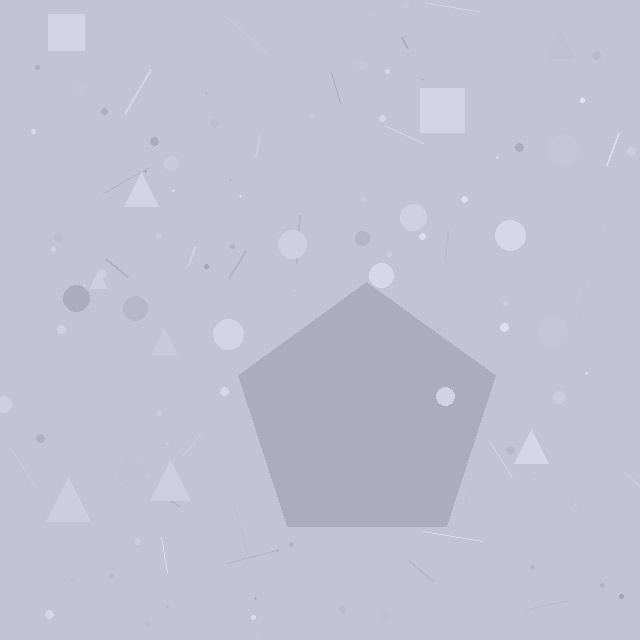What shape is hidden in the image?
A pentagon is hidden in the image.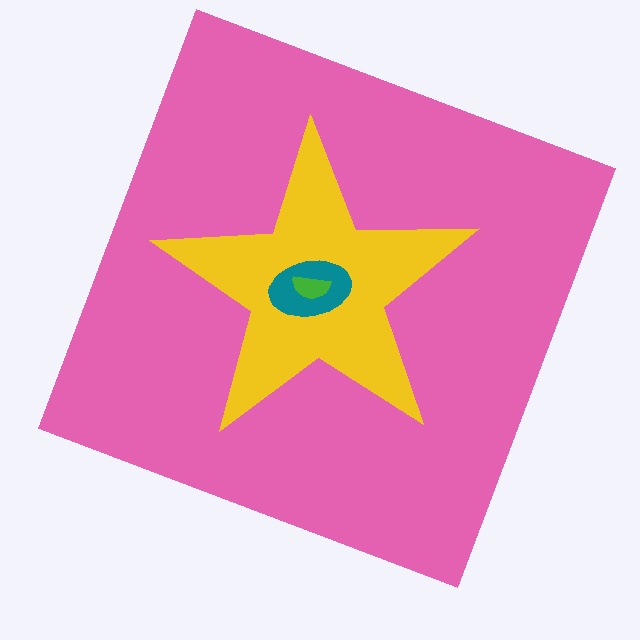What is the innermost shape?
The green semicircle.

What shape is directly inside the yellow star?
The teal ellipse.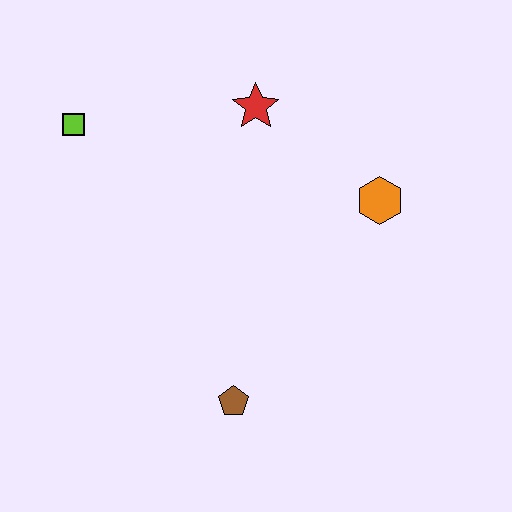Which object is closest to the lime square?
The red star is closest to the lime square.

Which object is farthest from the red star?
The brown pentagon is farthest from the red star.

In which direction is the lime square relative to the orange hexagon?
The lime square is to the left of the orange hexagon.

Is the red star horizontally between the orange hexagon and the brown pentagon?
Yes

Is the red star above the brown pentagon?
Yes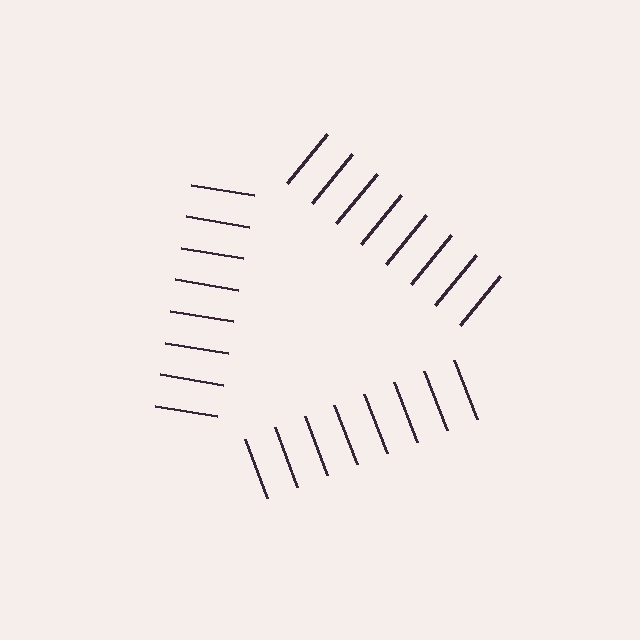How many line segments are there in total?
24 — 8 along each of the 3 edges.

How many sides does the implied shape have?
3 sides — the line-ends trace a triangle.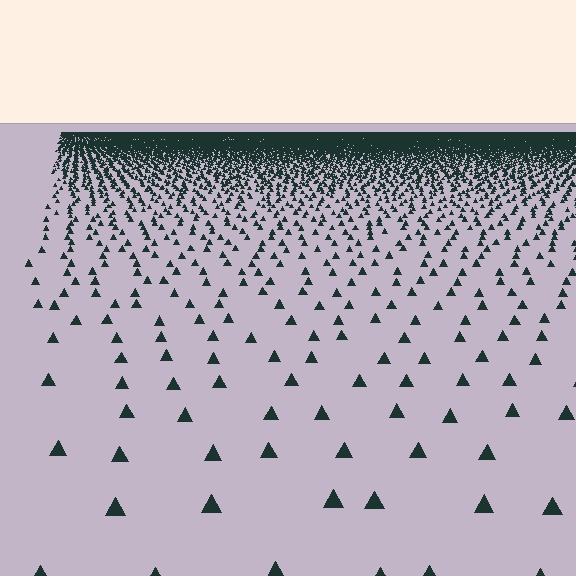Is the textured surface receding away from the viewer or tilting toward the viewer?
The surface is receding away from the viewer. Texture elements get smaller and denser toward the top.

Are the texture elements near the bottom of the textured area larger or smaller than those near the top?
Larger. Near the bottom, elements are closer to the viewer and appear at a bigger on-screen size.